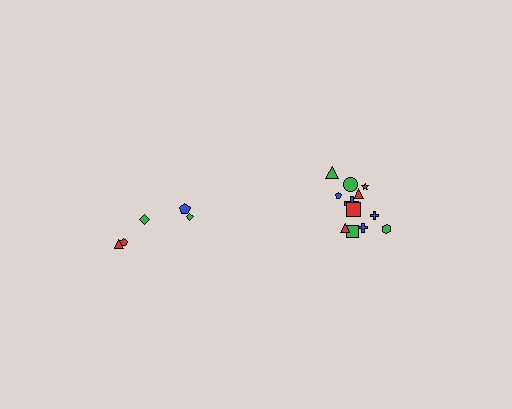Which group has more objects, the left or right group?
The right group.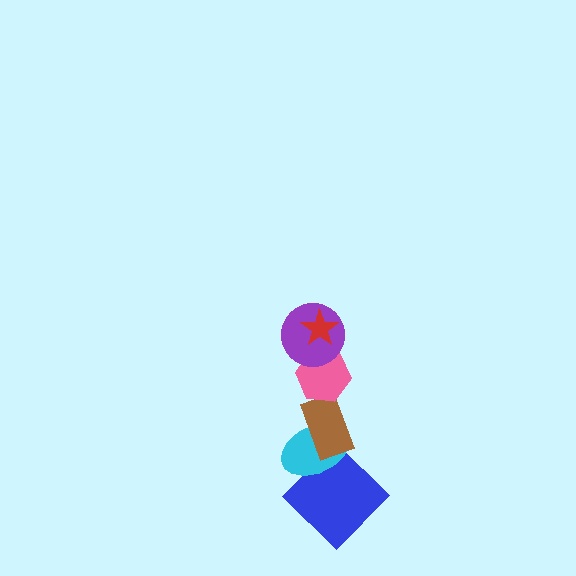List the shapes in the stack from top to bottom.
From top to bottom: the red star, the purple circle, the pink hexagon, the brown rectangle, the cyan ellipse, the blue diamond.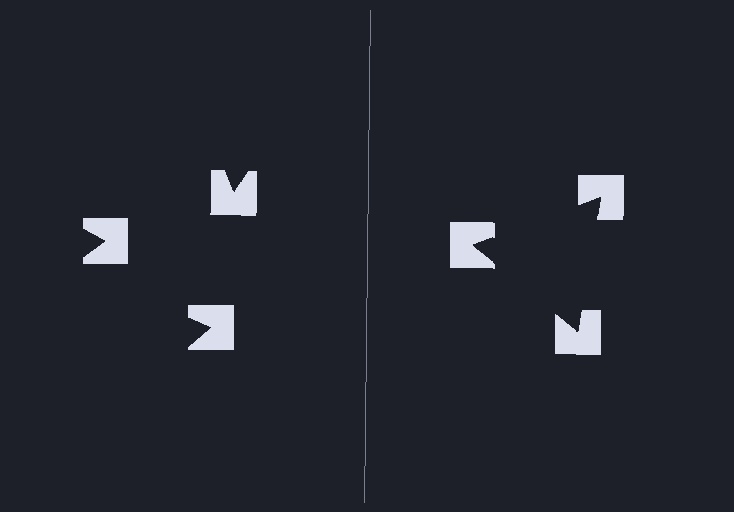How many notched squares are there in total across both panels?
6 — 3 on each side.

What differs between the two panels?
The notched squares are positioned identically on both sides; only the wedge orientations differ. On the right they align to a triangle; on the left they are misaligned.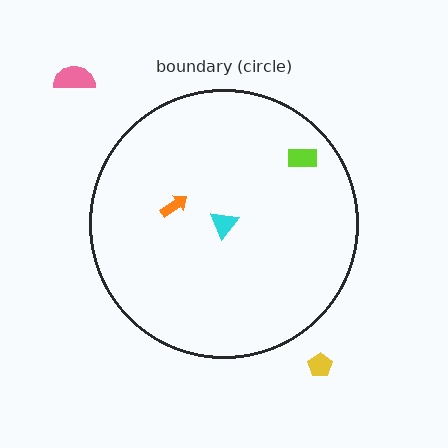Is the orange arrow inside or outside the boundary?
Inside.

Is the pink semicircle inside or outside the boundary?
Outside.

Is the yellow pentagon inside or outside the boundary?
Outside.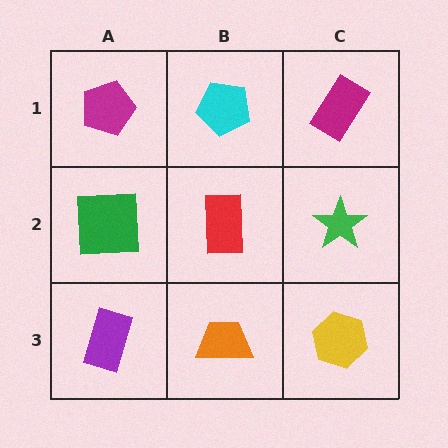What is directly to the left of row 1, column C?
A cyan pentagon.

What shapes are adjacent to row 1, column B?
A red rectangle (row 2, column B), a magenta pentagon (row 1, column A), a magenta rectangle (row 1, column C).